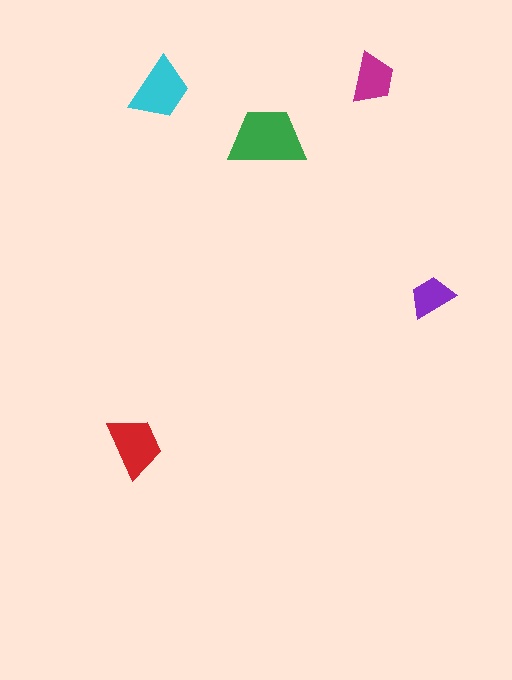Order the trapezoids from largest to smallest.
the green one, the cyan one, the red one, the magenta one, the purple one.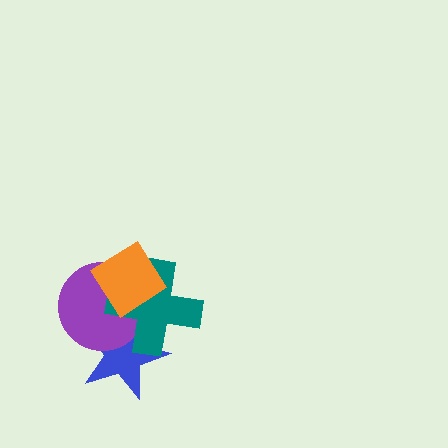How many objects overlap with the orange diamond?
3 objects overlap with the orange diamond.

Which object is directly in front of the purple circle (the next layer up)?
The teal cross is directly in front of the purple circle.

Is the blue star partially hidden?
Yes, it is partially covered by another shape.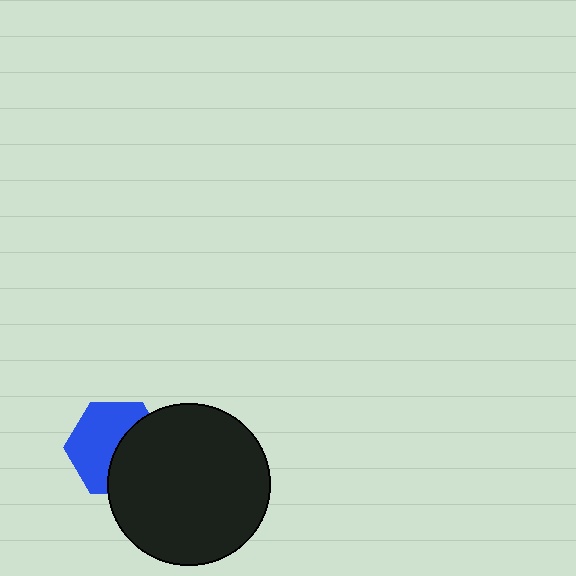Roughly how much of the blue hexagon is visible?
About half of it is visible (roughly 57%).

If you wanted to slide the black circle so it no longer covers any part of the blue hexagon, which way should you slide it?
Slide it right — that is the most direct way to separate the two shapes.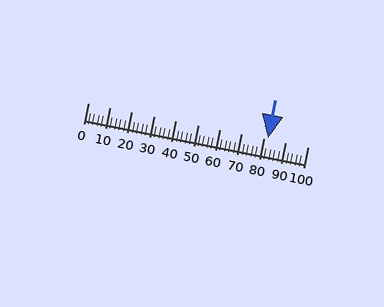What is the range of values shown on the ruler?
The ruler shows values from 0 to 100.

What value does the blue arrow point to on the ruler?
The blue arrow points to approximately 82.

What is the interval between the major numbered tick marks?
The major tick marks are spaced 10 units apart.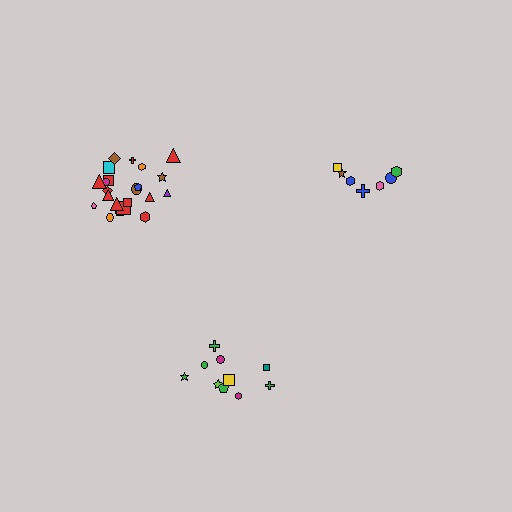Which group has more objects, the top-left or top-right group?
The top-left group.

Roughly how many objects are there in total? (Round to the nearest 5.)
Roughly 40 objects in total.